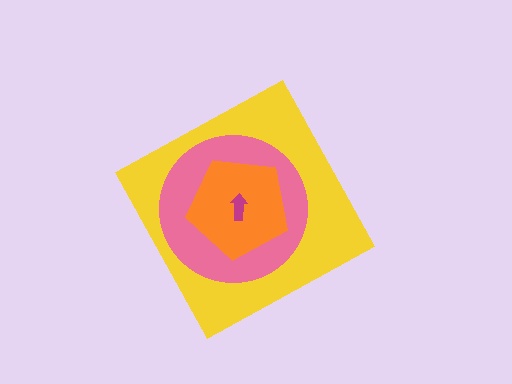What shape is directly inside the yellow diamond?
The pink circle.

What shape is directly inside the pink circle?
The orange pentagon.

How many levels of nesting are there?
4.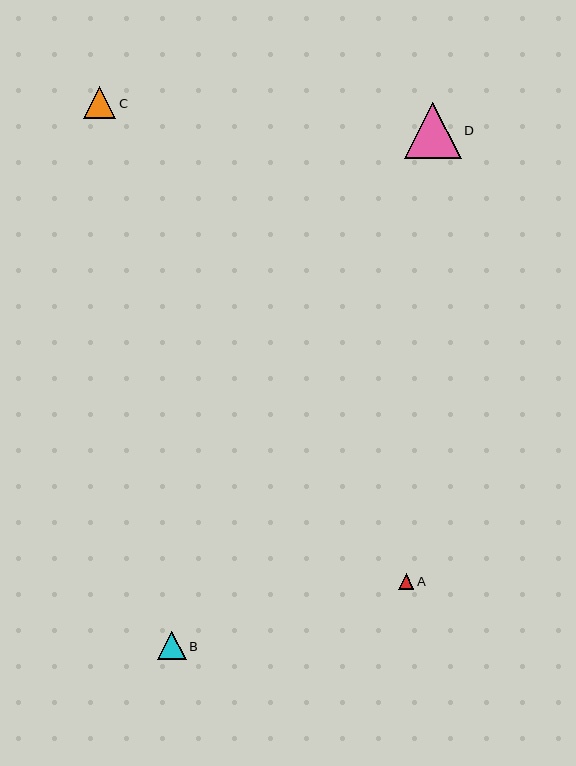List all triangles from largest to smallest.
From largest to smallest: D, C, B, A.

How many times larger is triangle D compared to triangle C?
Triangle D is approximately 1.8 times the size of triangle C.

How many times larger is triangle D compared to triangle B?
Triangle D is approximately 2.0 times the size of triangle B.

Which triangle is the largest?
Triangle D is the largest with a size of approximately 57 pixels.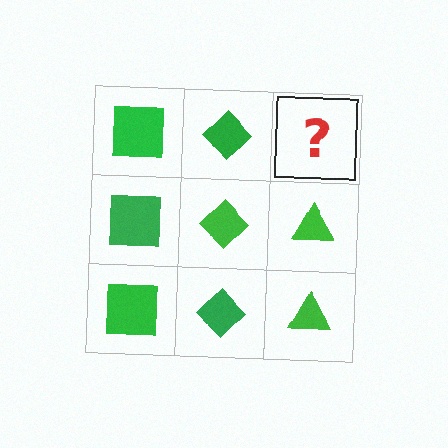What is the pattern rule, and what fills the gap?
The rule is that each column has a consistent shape. The gap should be filled with a green triangle.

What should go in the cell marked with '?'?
The missing cell should contain a green triangle.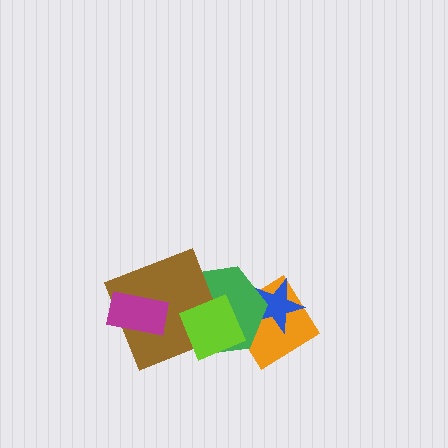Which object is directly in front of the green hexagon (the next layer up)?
The brown square is directly in front of the green hexagon.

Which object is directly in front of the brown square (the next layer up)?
The lime diamond is directly in front of the brown square.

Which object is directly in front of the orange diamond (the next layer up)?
The blue star is directly in front of the orange diamond.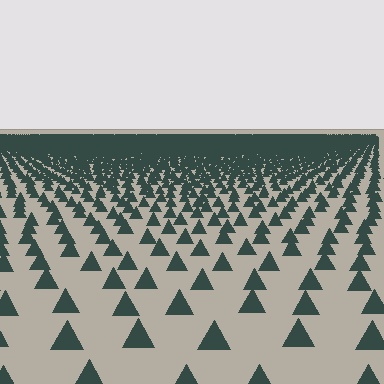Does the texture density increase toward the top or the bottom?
Density increases toward the top.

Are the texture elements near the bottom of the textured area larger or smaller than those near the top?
Larger. Near the bottom, elements are closer to the viewer and appear at a bigger on-screen size.